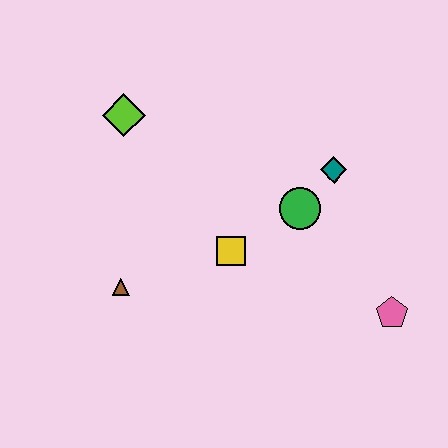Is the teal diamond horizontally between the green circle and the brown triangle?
No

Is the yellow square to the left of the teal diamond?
Yes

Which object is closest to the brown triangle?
The yellow square is closest to the brown triangle.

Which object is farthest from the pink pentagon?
The lime diamond is farthest from the pink pentagon.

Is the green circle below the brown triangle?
No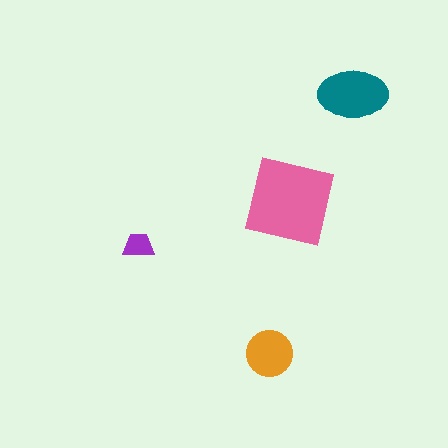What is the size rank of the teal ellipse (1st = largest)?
2nd.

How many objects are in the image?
There are 4 objects in the image.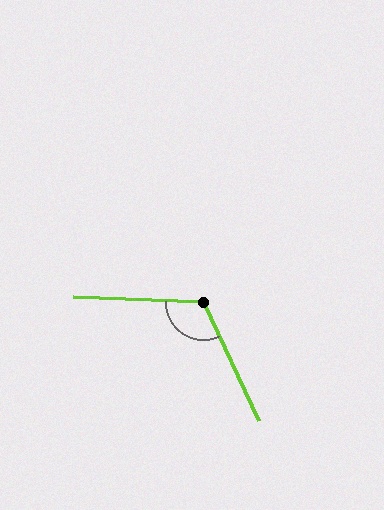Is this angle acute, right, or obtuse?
It is obtuse.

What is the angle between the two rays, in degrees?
Approximately 117 degrees.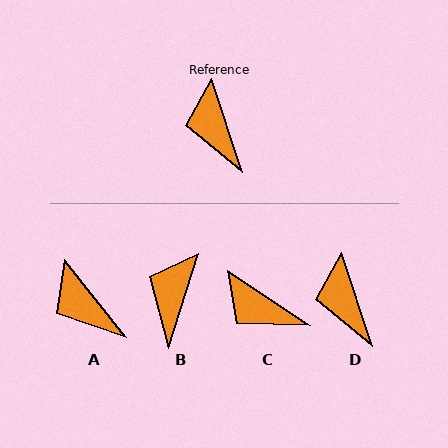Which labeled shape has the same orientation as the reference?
D.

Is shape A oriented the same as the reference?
No, it is off by about 21 degrees.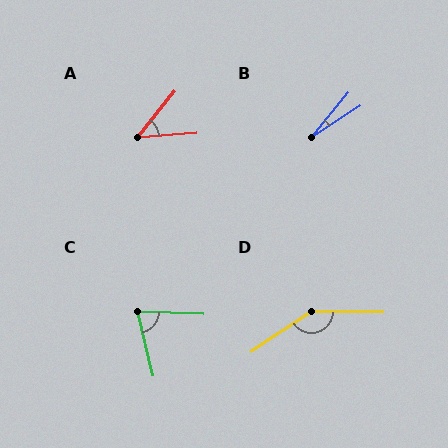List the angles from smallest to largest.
B (17°), A (47°), C (75°), D (146°).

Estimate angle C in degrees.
Approximately 75 degrees.